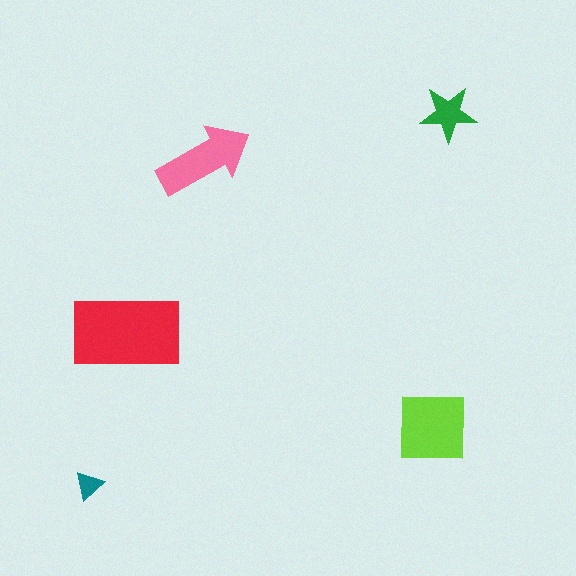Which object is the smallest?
The teal triangle.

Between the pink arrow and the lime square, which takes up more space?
The lime square.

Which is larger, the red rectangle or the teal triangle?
The red rectangle.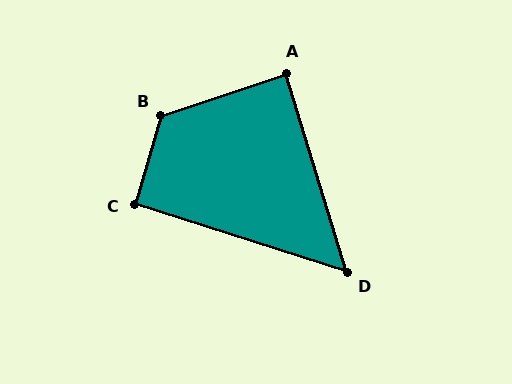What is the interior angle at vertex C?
Approximately 91 degrees (approximately right).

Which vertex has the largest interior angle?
B, at approximately 125 degrees.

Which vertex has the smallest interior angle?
D, at approximately 55 degrees.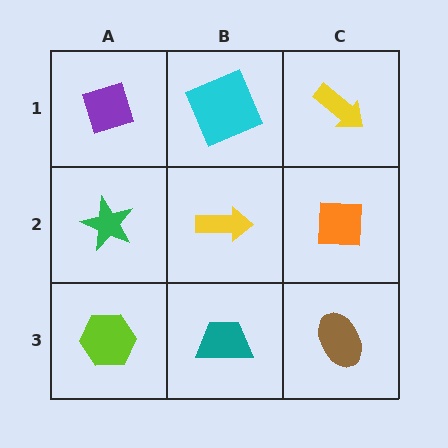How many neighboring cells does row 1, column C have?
2.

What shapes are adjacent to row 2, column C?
A yellow arrow (row 1, column C), a brown ellipse (row 3, column C), a yellow arrow (row 2, column B).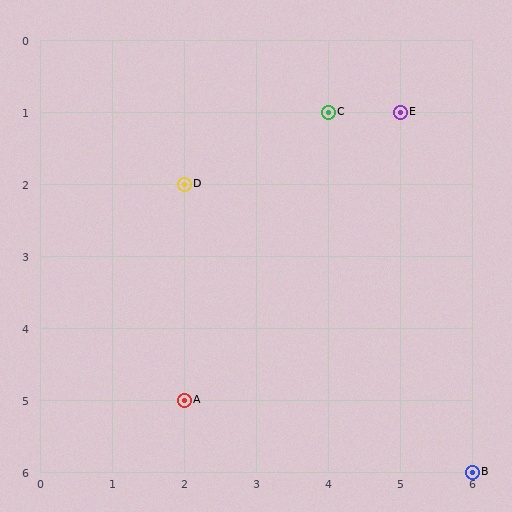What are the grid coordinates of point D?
Point D is at grid coordinates (2, 2).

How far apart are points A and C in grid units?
Points A and C are 2 columns and 4 rows apart (about 4.5 grid units diagonally).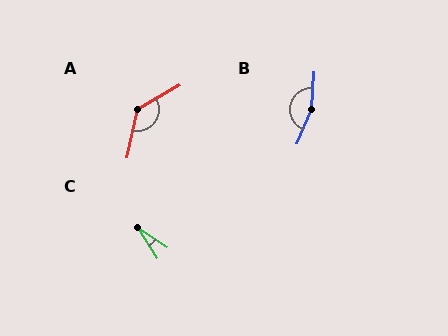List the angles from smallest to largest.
C (24°), A (132°), B (162°).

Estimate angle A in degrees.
Approximately 132 degrees.